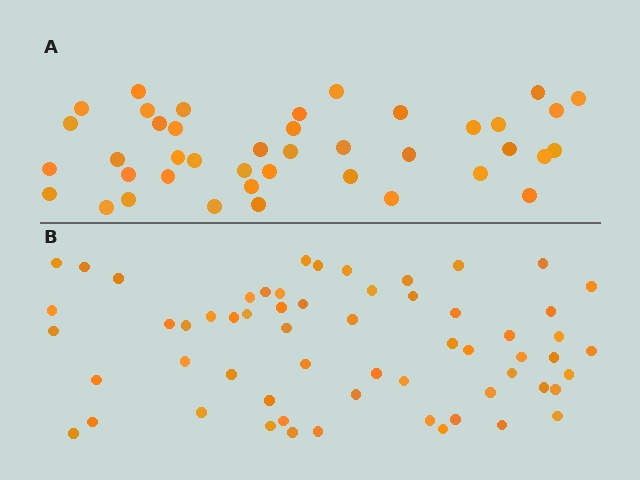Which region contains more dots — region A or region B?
Region B (the bottom region) has more dots.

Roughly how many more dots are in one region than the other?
Region B has approximately 20 more dots than region A.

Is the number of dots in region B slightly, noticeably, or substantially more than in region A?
Region B has substantially more. The ratio is roughly 1.5 to 1.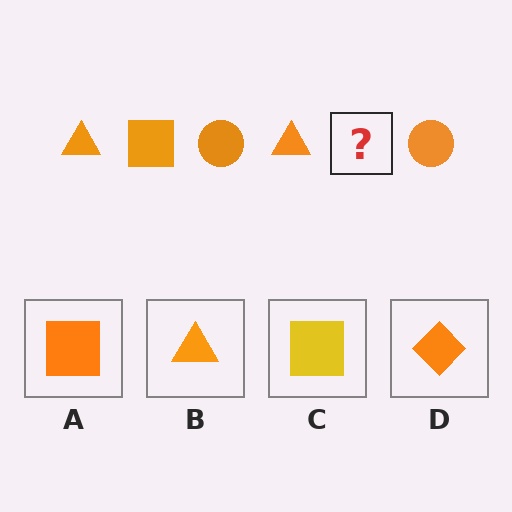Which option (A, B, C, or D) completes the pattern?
A.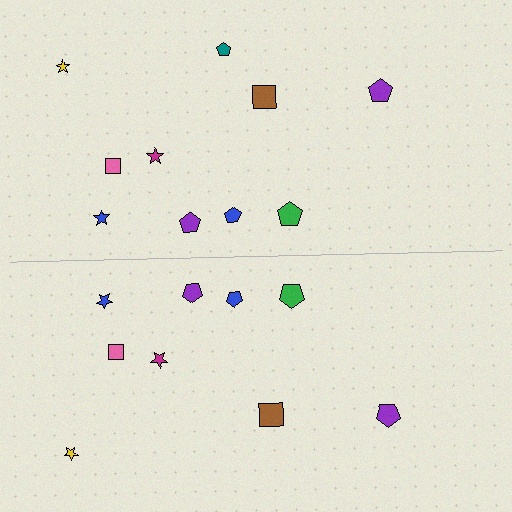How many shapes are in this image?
There are 19 shapes in this image.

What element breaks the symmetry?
A teal pentagon is missing from the bottom side.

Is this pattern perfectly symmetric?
No, the pattern is not perfectly symmetric. A teal pentagon is missing from the bottom side.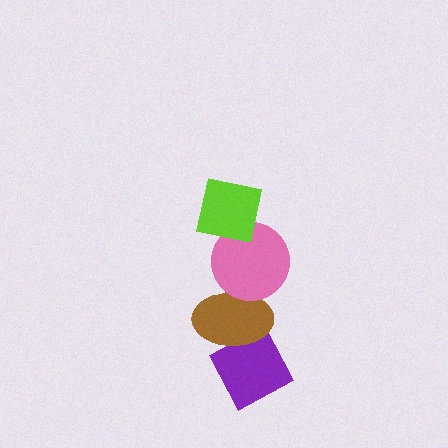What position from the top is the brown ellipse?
The brown ellipse is 3rd from the top.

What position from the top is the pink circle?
The pink circle is 2nd from the top.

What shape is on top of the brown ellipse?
The pink circle is on top of the brown ellipse.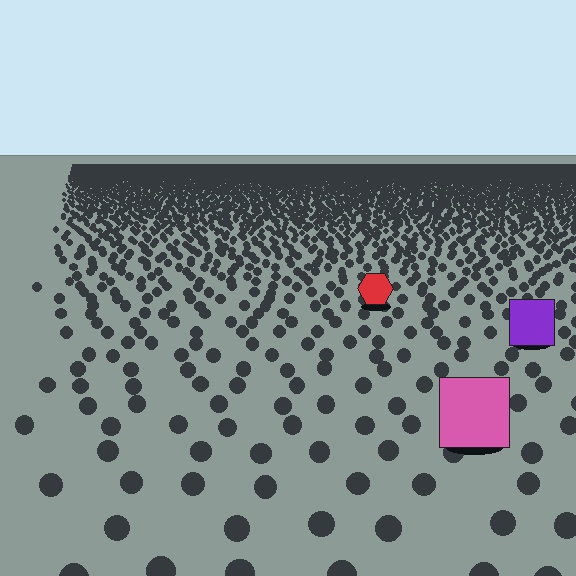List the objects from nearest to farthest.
From nearest to farthest: the pink square, the purple square, the red hexagon.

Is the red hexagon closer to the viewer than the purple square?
No. The purple square is closer — you can tell from the texture gradient: the ground texture is coarser near it.